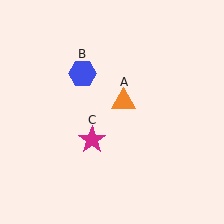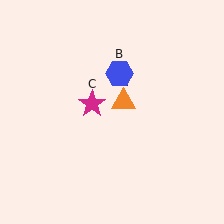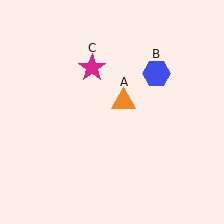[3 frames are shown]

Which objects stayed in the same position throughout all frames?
Orange triangle (object A) remained stationary.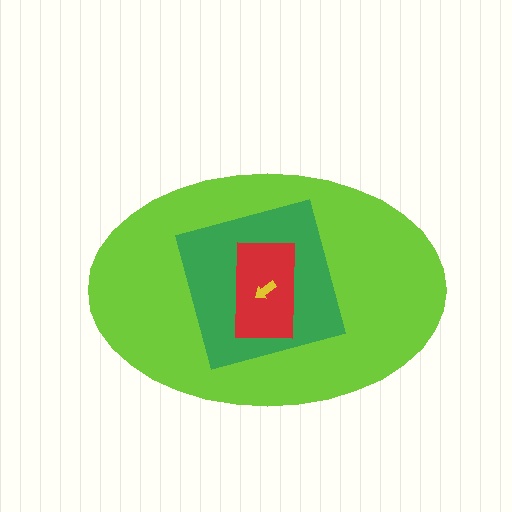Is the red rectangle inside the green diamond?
Yes.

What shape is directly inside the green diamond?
The red rectangle.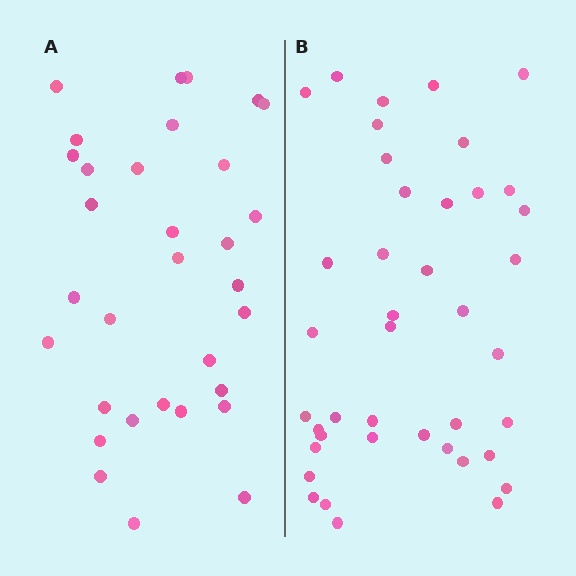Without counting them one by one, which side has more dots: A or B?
Region B (the right region) has more dots.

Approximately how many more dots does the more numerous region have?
Region B has roughly 8 or so more dots than region A.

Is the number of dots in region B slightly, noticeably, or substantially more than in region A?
Region B has noticeably more, but not dramatically so. The ratio is roughly 1.3 to 1.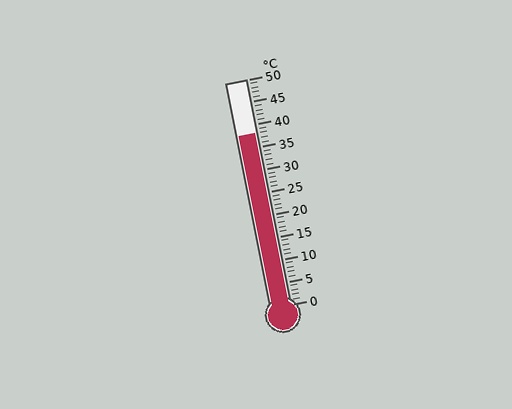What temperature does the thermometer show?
The thermometer shows approximately 38°C.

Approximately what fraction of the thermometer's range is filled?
The thermometer is filled to approximately 75% of its range.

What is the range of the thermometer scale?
The thermometer scale ranges from 0°C to 50°C.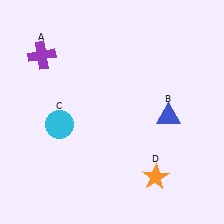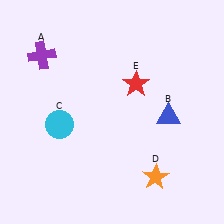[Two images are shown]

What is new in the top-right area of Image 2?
A red star (E) was added in the top-right area of Image 2.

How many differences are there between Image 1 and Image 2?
There is 1 difference between the two images.